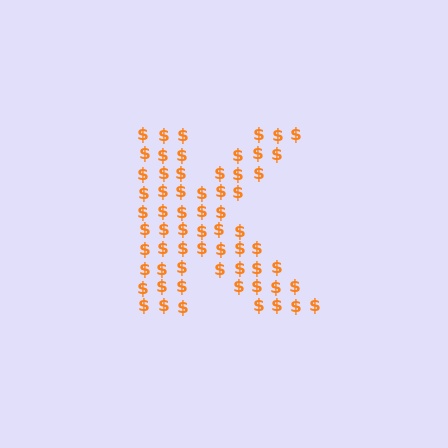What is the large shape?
The large shape is the letter K.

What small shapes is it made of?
It is made of small dollar signs.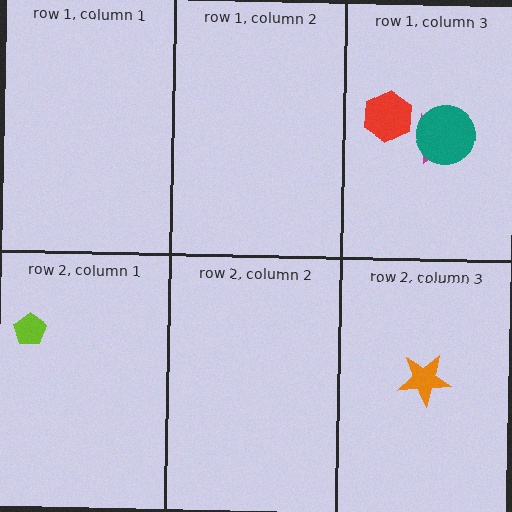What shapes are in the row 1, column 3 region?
The red hexagon, the magenta triangle, the teal circle.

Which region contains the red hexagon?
The row 1, column 3 region.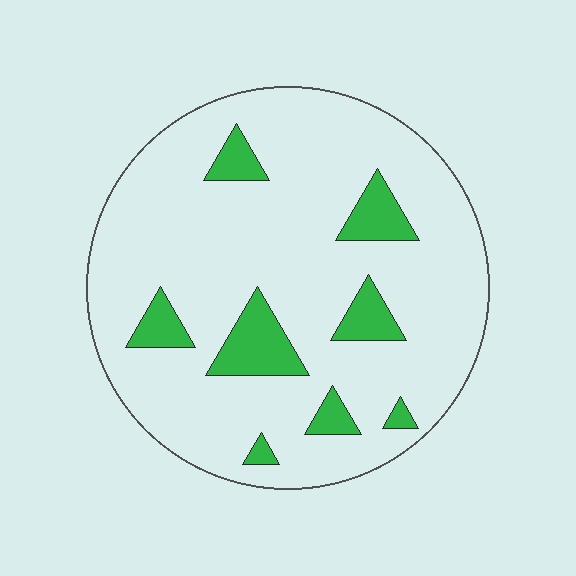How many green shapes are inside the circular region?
8.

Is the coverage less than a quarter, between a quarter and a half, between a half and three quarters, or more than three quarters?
Less than a quarter.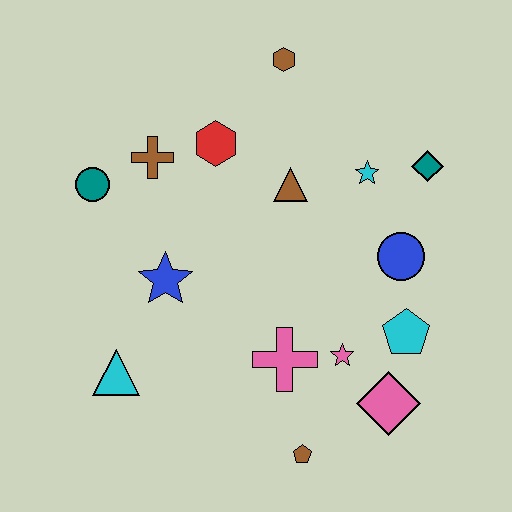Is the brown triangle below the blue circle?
No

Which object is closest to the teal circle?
The brown cross is closest to the teal circle.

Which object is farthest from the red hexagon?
The brown pentagon is farthest from the red hexagon.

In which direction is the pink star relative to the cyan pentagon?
The pink star is to the left of the cyan pentagon.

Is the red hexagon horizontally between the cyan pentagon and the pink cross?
No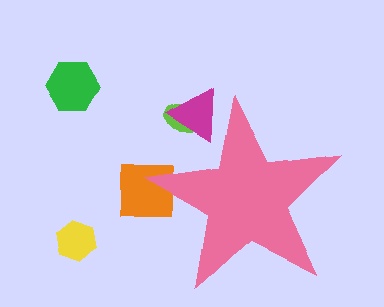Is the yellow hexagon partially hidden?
No, the yellow hexagon is fully visible.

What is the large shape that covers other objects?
A pink star.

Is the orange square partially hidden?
Yes, the orange square is partially hidden behind the pink star.